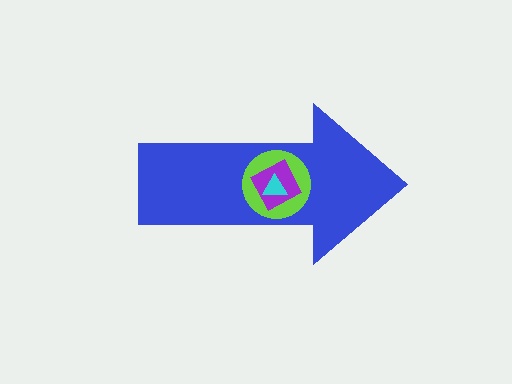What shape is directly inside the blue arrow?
The lime circle.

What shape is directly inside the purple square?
The cyan triangle.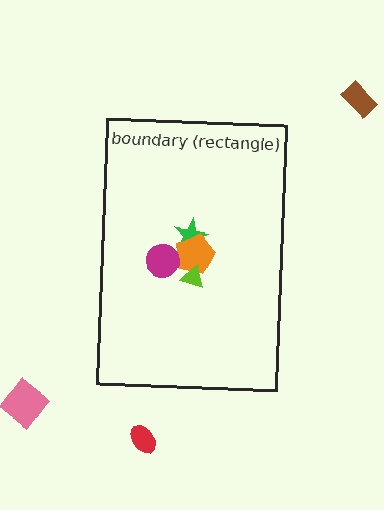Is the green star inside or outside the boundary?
Inside.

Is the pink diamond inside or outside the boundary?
Outside.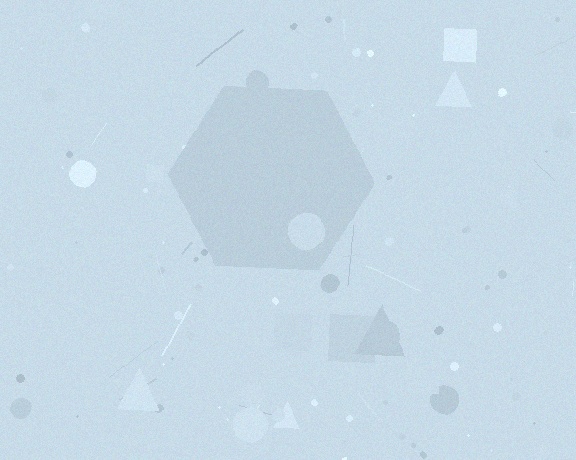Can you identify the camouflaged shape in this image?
The camouflaged shape is a hexagon.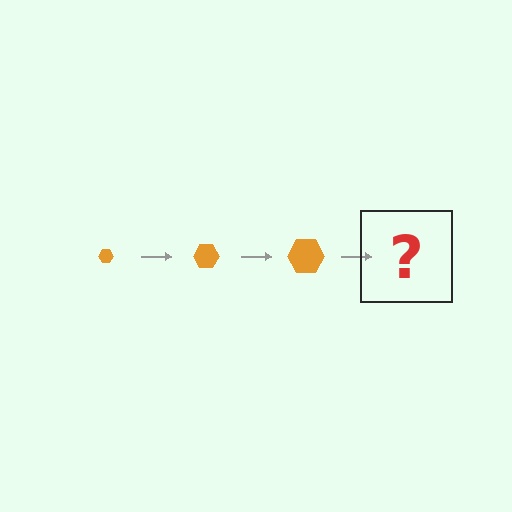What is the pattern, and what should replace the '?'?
The pattern is that the hexagon gets progressively larger each step. The '?' should be an orange hexagon, larger than the previous one.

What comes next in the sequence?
The next element should be an orange hexagon, larger than the previous one.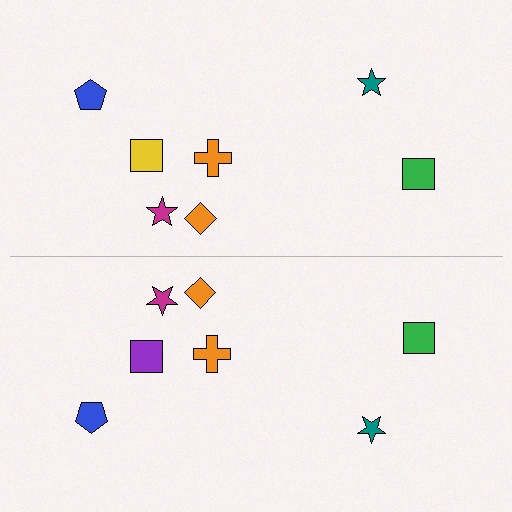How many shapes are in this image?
There are 14 shapes in this image.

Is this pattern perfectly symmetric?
No, the pattern is not perfectly symmetric. The purple square on the bottom side breaks the symmetry — its mirror counterpart is yellow.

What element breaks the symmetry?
The purple square on the bottom side breaks the symmetry — its mirror counterpart is yellow.